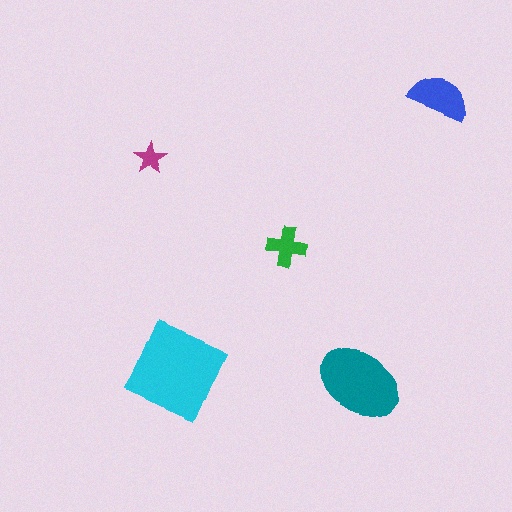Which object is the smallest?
The magenta star.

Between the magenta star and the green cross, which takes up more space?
The green cross.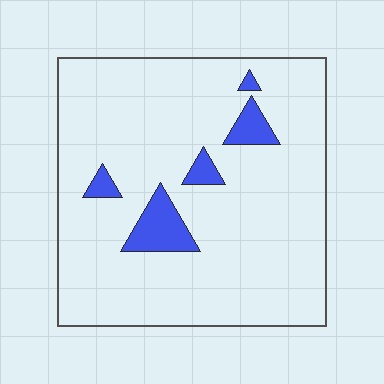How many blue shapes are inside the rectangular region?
5.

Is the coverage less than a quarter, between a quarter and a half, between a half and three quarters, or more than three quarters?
Less than a quarter.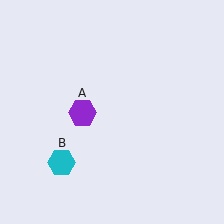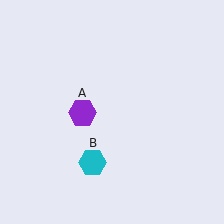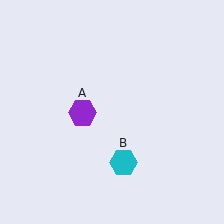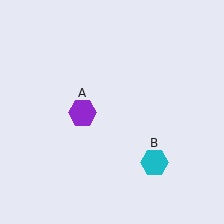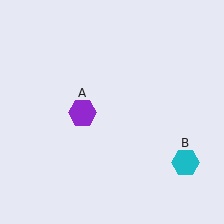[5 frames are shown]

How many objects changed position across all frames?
1 object changed position: cyan hexagon (object B).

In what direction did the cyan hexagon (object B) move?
The cyan hexagon (object B) moved right.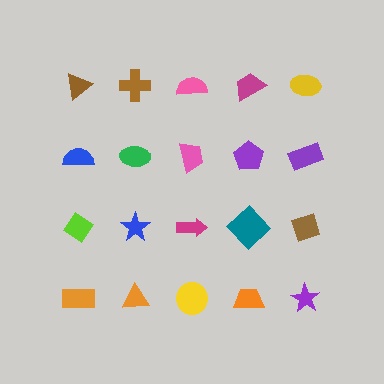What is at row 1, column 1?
A brown triangle.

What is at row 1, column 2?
A brown cross.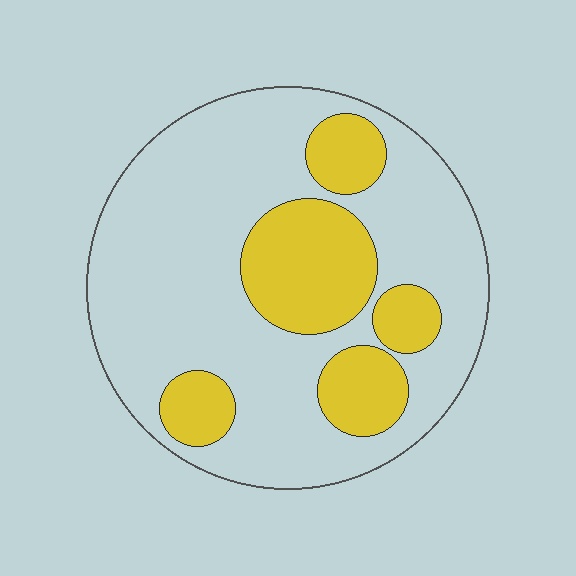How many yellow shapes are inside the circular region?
5.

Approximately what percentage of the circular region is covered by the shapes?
Approximately 25%.